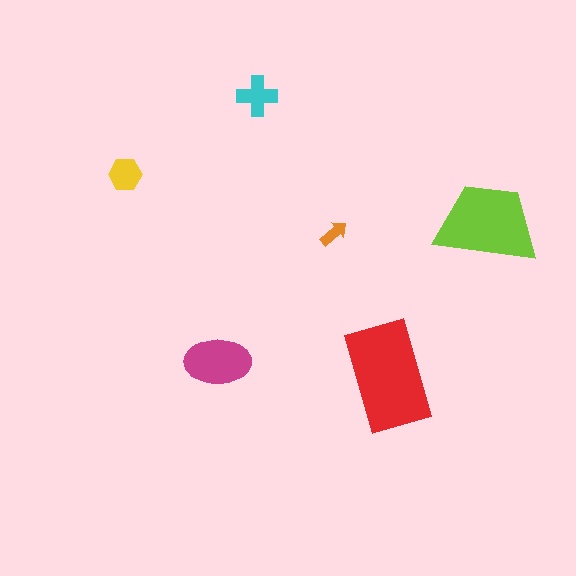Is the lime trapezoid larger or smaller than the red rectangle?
Smaller.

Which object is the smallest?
The orange arrow.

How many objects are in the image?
There are 6 objects in the image.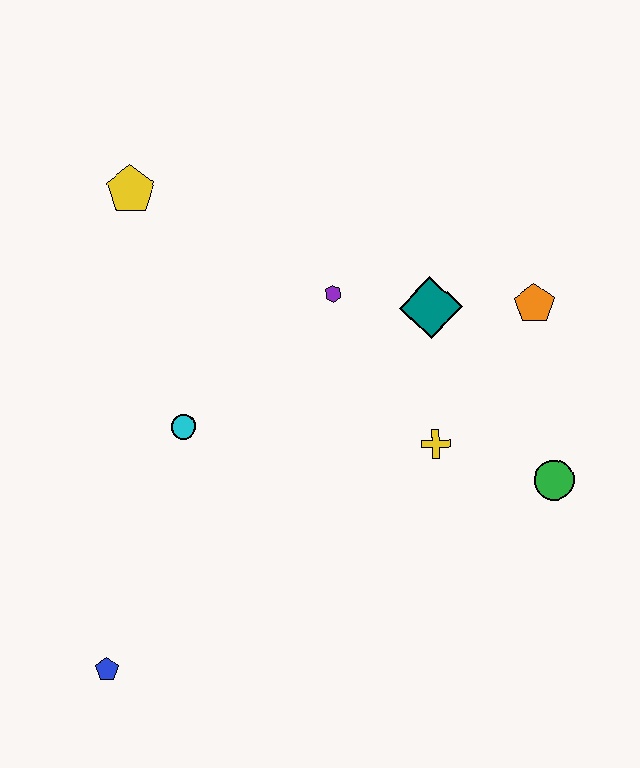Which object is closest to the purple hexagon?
The teal diamond is closest to the purple hexagon.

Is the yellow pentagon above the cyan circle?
Yes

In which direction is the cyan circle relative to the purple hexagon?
The cyan circle is to the left of the purple hexagon.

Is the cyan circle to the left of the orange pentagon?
Yes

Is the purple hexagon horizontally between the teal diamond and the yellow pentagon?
Yes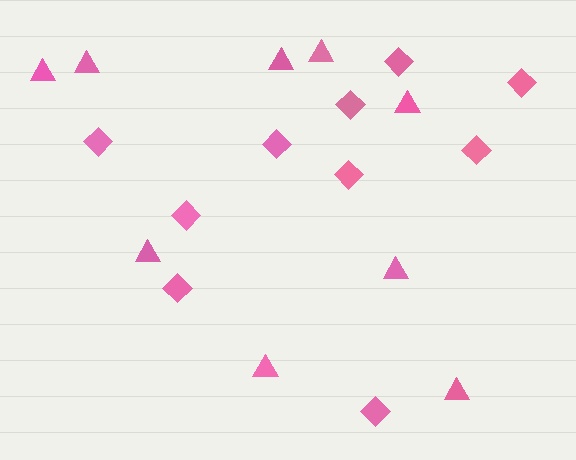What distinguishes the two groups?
There are 2 groups: one group of diamonds (10) and one group of triangles (9).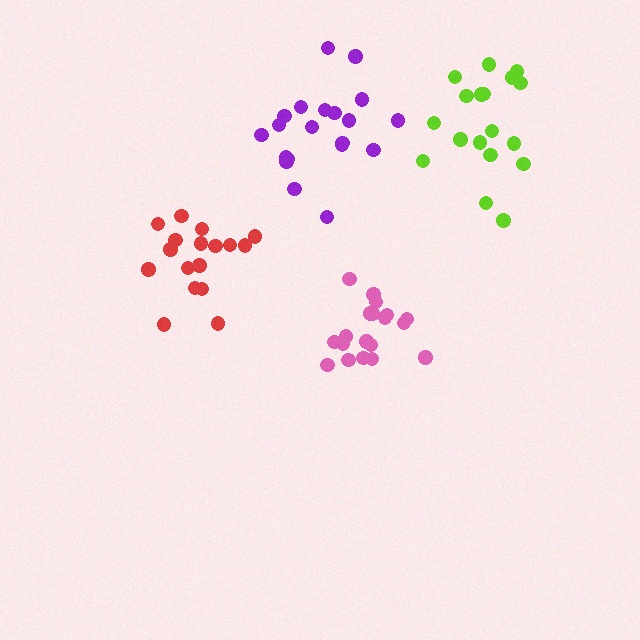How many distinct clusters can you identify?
There are 4 distinct clusters.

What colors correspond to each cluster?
The clusters are colored: purple, pink, lime, red.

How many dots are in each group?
Group 1: 20 dots, Group 2: 19 dots, Group 3: 18 dots, Group 4: 17 dots (74 total).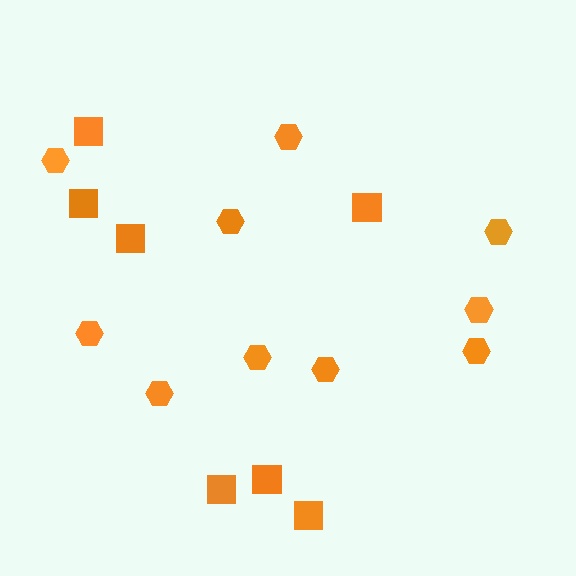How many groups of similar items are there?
There are 2 groups: one group of hexagons (10) and one group of squares (7).